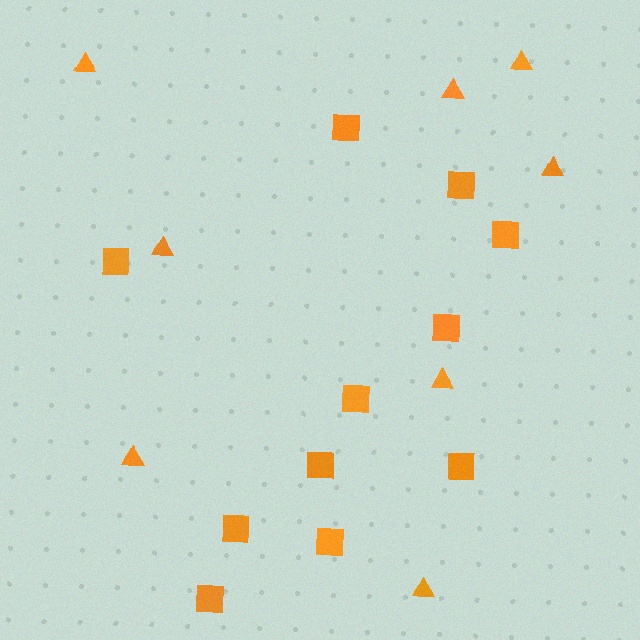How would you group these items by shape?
There are 2 groups: one group of squares (11) and one group of triangles (8).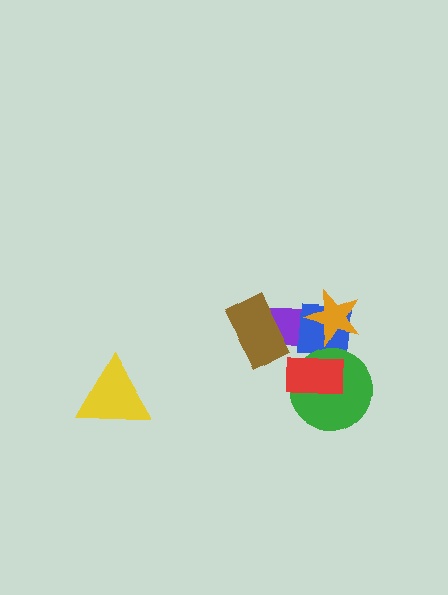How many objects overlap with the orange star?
2 objects overlap with the orange star.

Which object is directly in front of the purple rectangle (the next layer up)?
The blue square is directly in front of the purple rectangle.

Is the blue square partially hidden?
Yes, it is partially covered by another shape.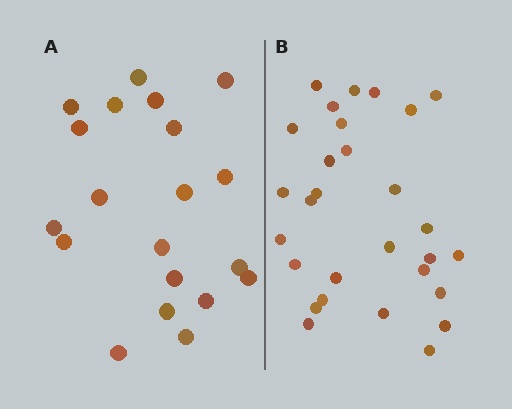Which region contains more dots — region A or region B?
Region B (the right region) has more dots.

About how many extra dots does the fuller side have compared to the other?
Region B has roughly 8 or so more dots than region A.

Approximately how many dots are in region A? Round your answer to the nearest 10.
About 20 dots.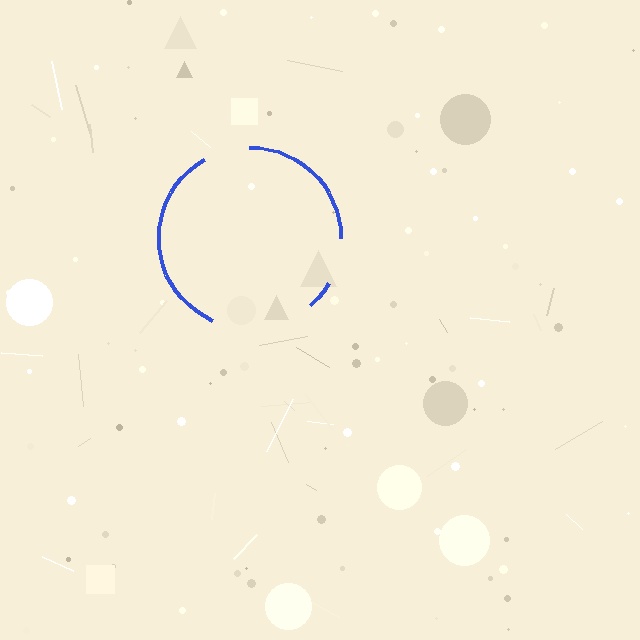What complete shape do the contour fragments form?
The contour fragments form a circle.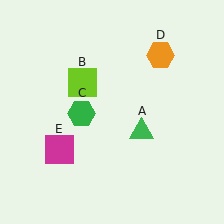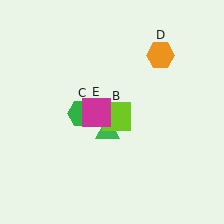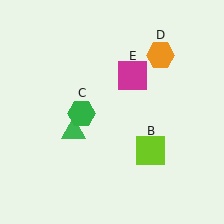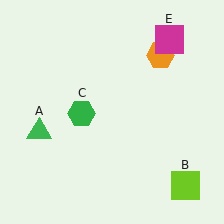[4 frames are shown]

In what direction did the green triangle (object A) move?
The green triangle (object A) moved left.